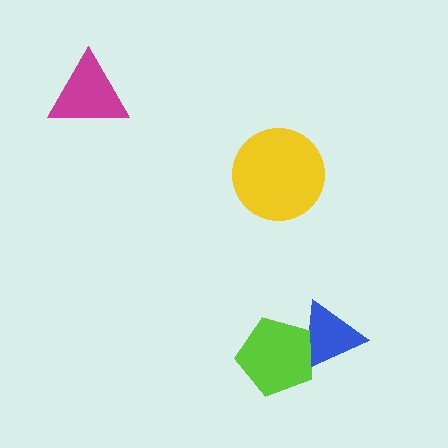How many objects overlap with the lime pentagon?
1 object overlaps with the lime pentagon.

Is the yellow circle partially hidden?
No, no other shape covers it.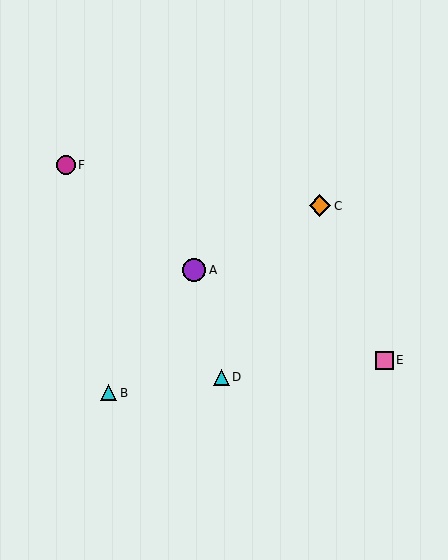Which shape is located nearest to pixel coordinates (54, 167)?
The magenta circle (labeled F) at (66, 165) is nearest to that location.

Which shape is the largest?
The purple circle (labeled A) is the largest.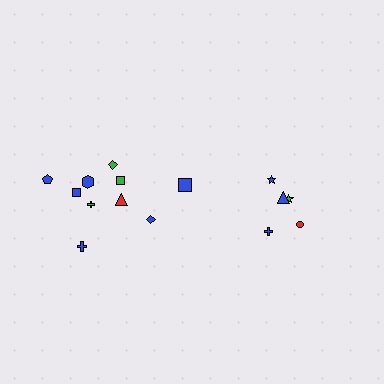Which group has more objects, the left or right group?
The left group.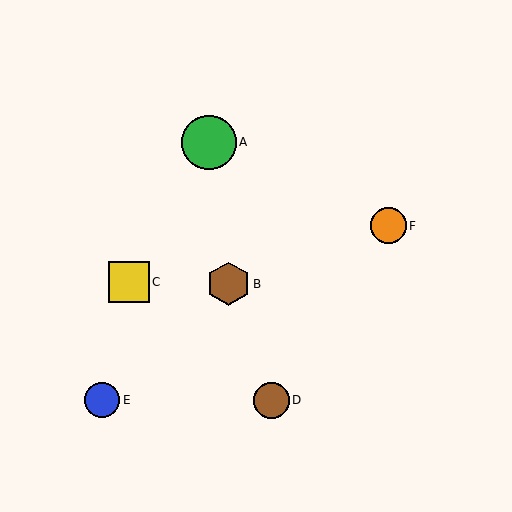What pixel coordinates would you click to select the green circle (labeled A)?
Click at (209, 142) to select the green circle A.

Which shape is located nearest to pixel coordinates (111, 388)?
The blue circle (labeled E) at (102, 400) is nearest to that location.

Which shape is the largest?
The green circle (labeled A) is the largest.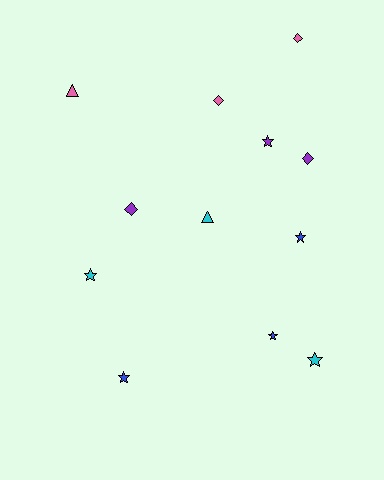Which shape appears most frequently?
Star, with 6 objects.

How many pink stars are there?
There are no pink stars.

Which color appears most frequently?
Blue, with 3 objects.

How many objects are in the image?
There are 12 objects.